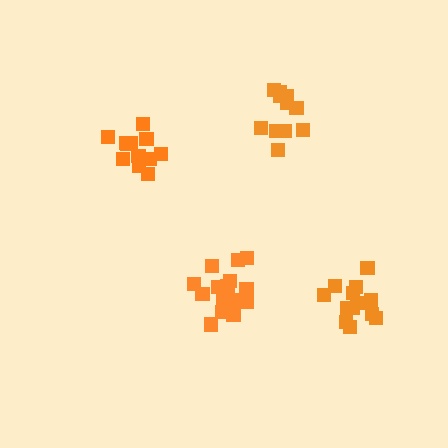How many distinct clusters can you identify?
There are 4 distinct clusters.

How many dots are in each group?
Group 1: 17 dots, Group 2: 13 dots, Group 3: 11 dots, Group 4: 14 dots (55 total).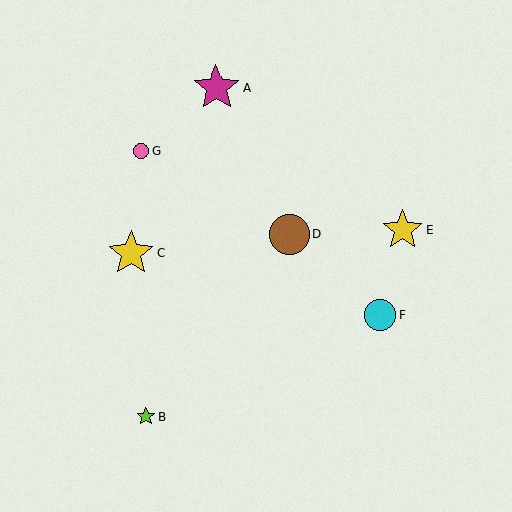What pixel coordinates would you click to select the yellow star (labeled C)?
Click at (131, 253) to select the yellow star C.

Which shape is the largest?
The magenta star (labeled A) is the largest.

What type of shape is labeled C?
Shape C is a yellow star.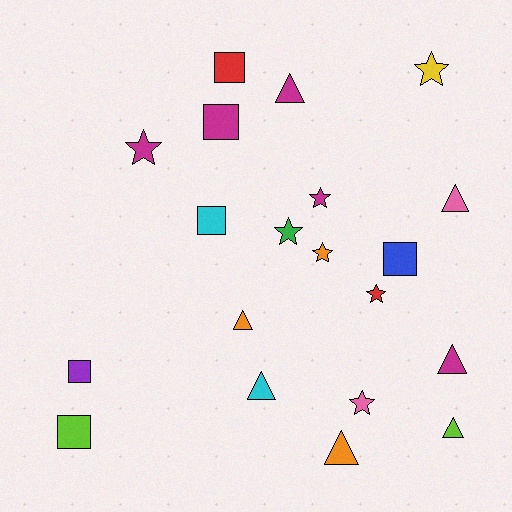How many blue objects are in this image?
There is 1 blue object.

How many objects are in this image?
There are 20 objects.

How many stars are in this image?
There are 7 stars.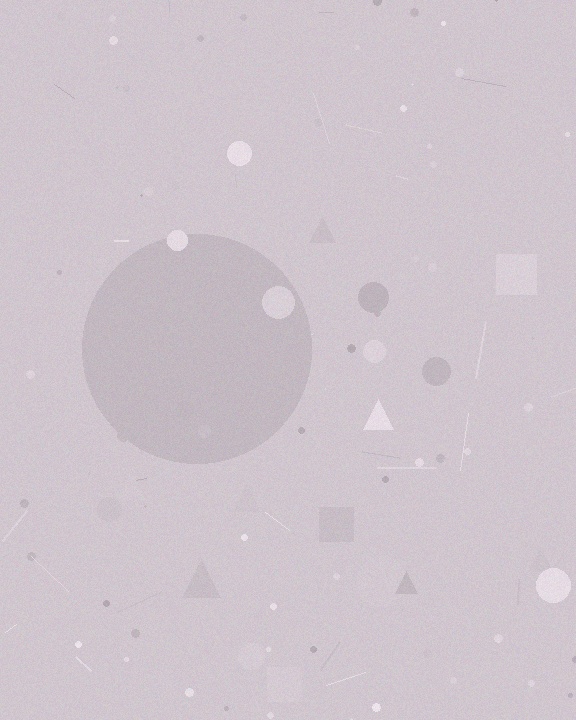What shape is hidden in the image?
A circle is hidden in the image.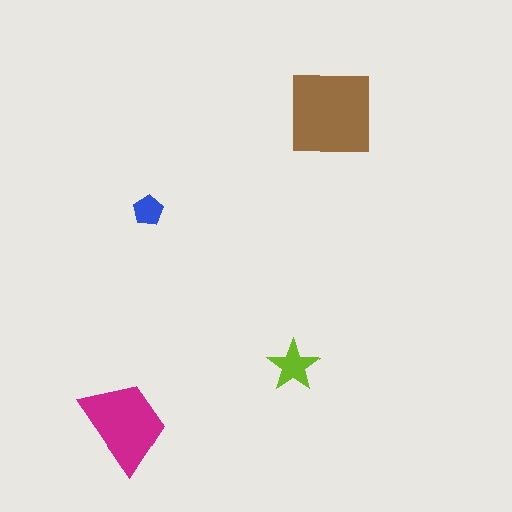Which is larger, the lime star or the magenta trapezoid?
The magenta trapezoid.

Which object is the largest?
The brown square.